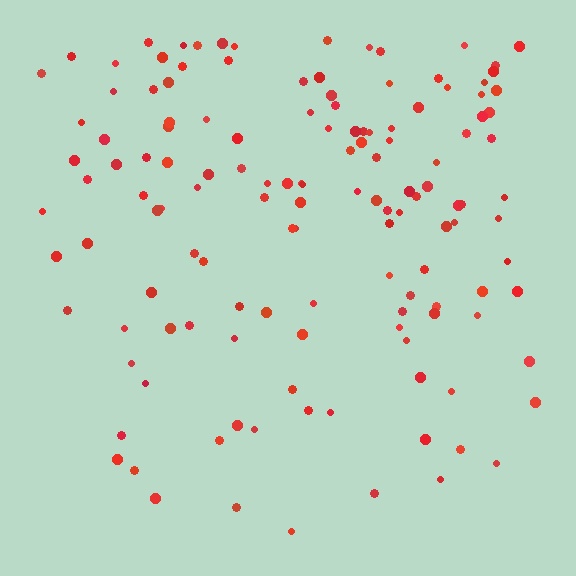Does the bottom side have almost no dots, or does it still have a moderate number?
Still a moderate number, just noticeably fewer than the top.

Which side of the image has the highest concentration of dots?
The top.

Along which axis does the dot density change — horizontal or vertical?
Vertical.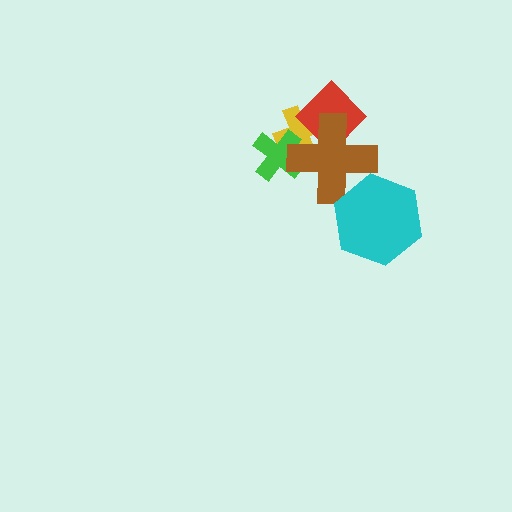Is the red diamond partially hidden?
Yes, it is partially covered by another shape.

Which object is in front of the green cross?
The brown cross is in front of the green cross.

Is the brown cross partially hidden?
Yes, it is partially covered by another shape.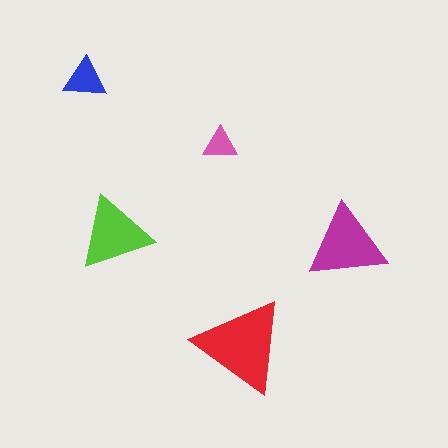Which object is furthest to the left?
The blue triangle is leftmost.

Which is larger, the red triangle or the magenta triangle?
The red one.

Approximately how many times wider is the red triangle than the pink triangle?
About 2.5 times wider.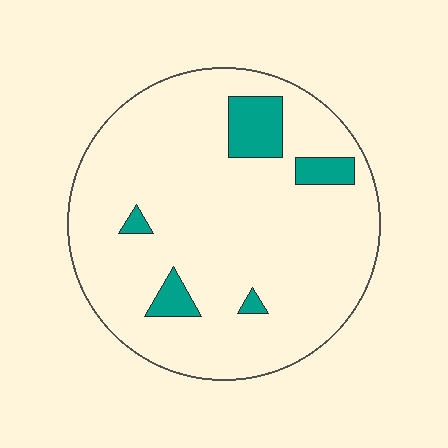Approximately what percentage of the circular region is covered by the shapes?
Approximately 10%.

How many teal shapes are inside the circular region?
5.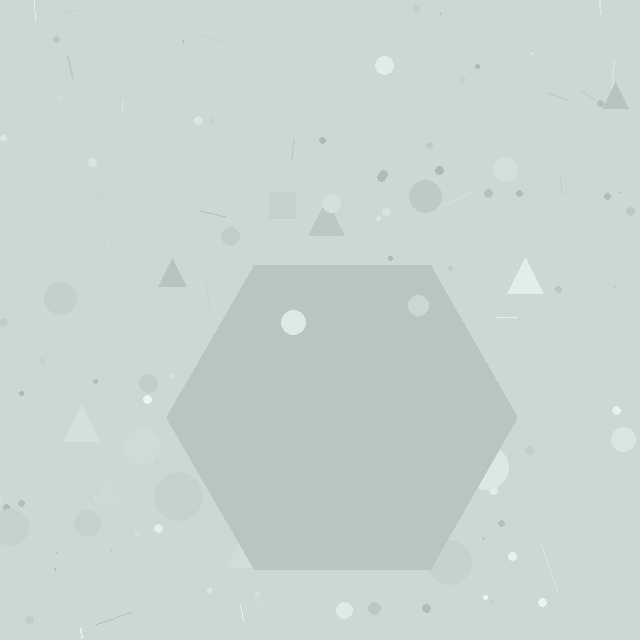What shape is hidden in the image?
A hexagon is hidden in the image.